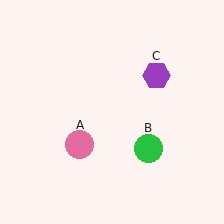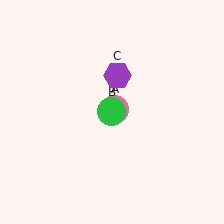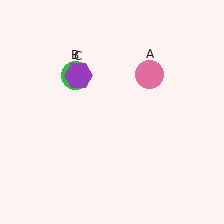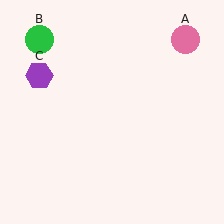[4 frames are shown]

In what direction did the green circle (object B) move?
The green circle (object B) moved up and to the left.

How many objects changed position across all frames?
3 objects changed position: pink circle (object A), green circle (object B), purple hexagon (object C).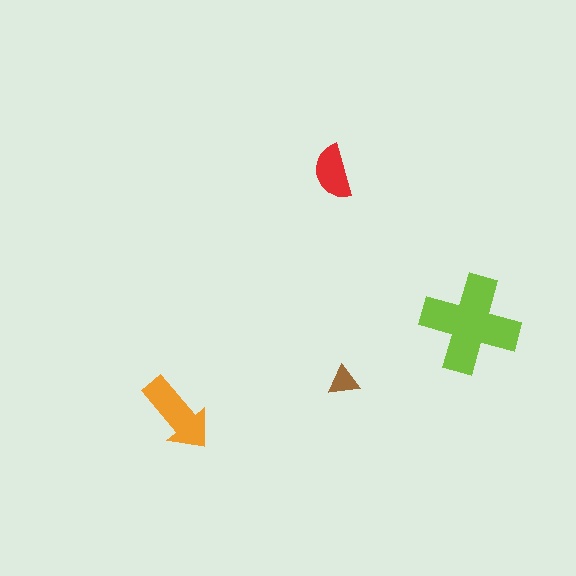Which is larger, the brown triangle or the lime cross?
The lime cross.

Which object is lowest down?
The orange arrow is bottommost.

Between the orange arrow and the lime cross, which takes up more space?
The lime cross.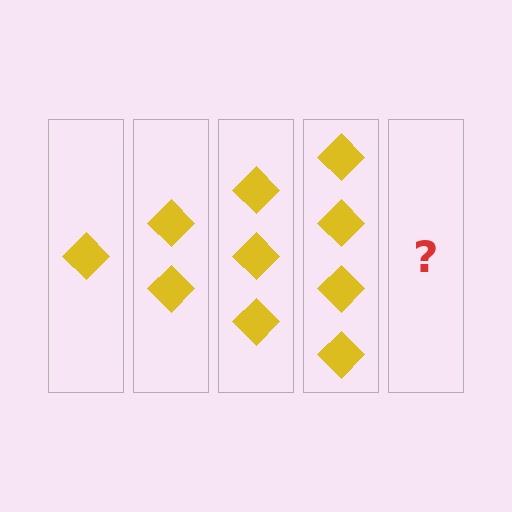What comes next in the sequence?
The next element should be 5 diamonds.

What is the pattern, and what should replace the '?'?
The pattern is that each step adds one more diamond. The '?' should be 5 diamonds.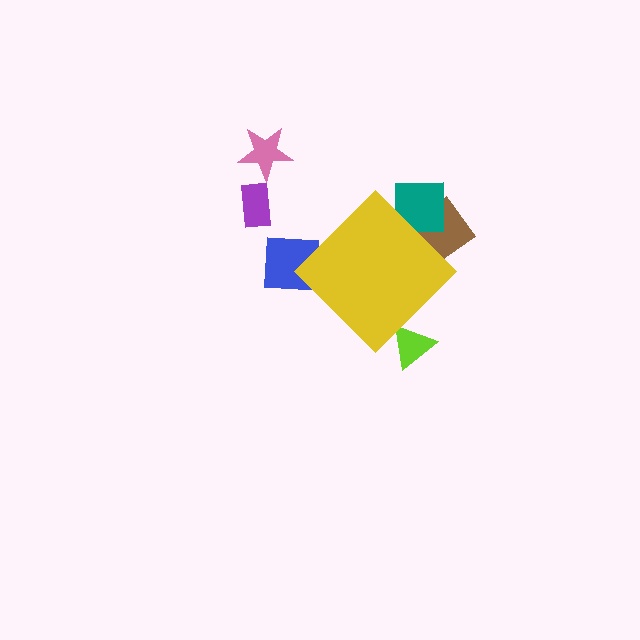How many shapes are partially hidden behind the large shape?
4 shapes are partially hidden.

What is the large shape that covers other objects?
A yellow diamond.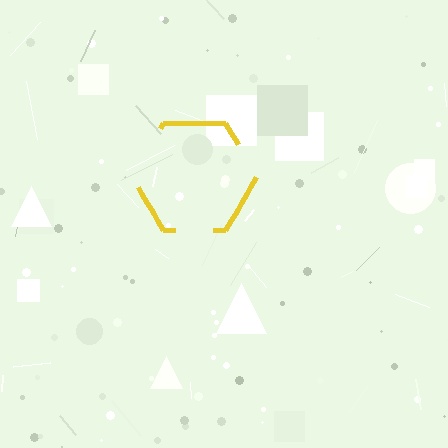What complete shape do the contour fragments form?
The contour fragments form a hexagon.